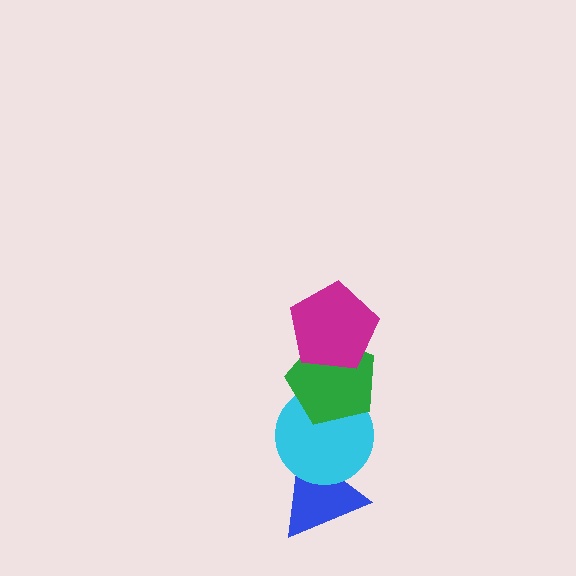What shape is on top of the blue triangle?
The cyan circle is on top of the blue triangle.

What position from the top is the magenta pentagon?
The magenta pentagon is 1st from the top.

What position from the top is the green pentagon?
The green pentagon is 2nd from the top.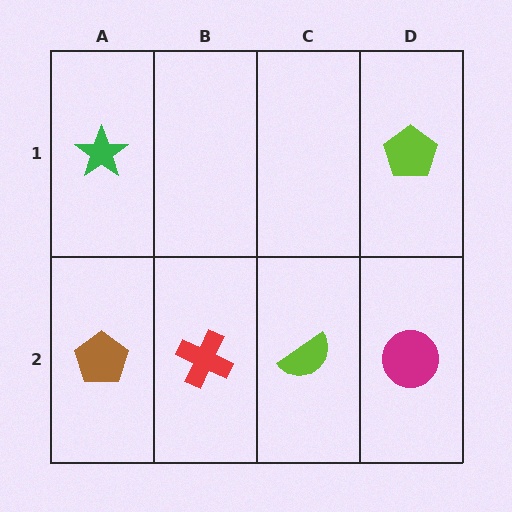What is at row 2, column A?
A brown pentagon.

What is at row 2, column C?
A lime semicircle.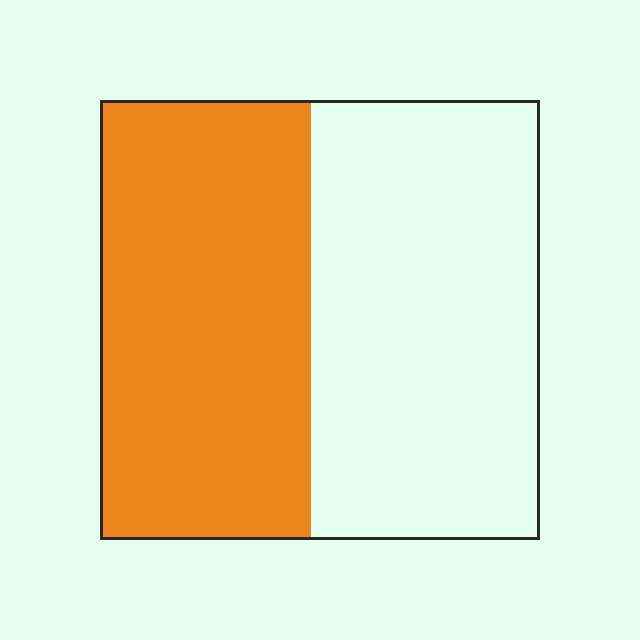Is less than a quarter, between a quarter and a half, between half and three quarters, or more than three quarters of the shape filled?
Between a quarter and a half.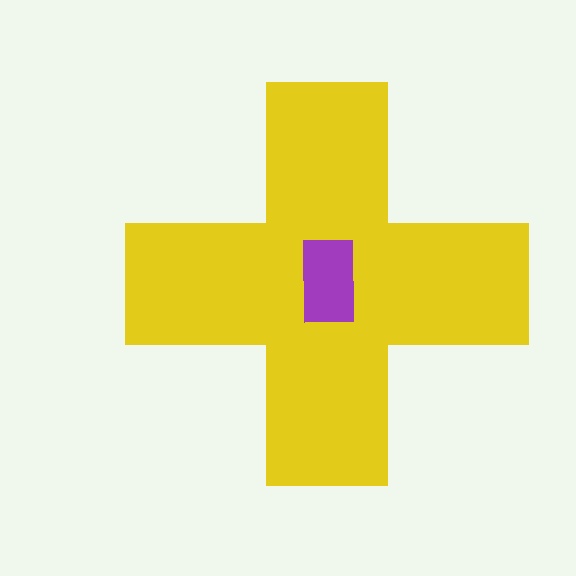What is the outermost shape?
The yellow cross.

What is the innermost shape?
The purple rectangle.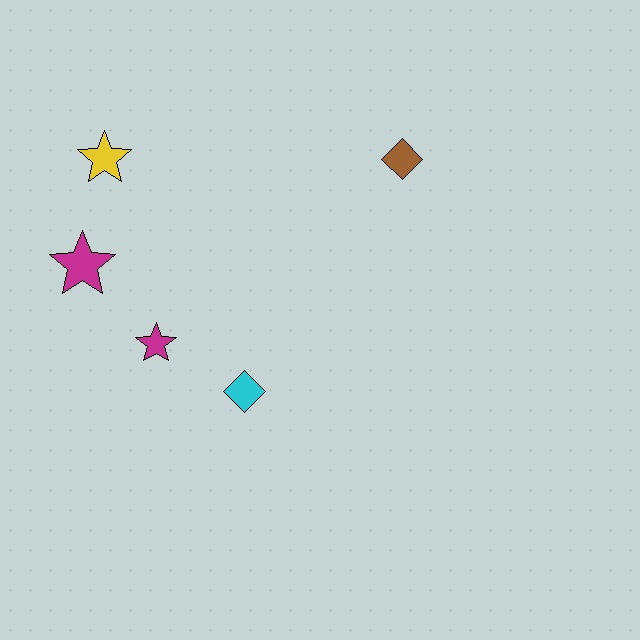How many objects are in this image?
There are 5 objects.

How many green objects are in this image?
There are no green objects.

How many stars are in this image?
There are 3 stars.